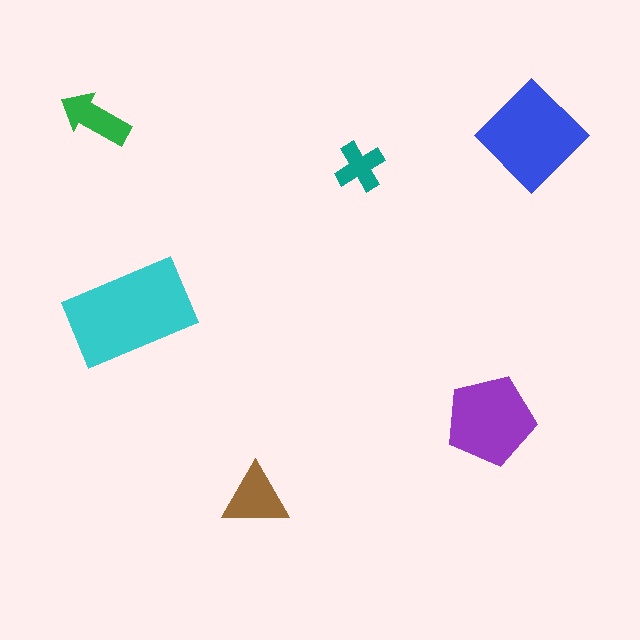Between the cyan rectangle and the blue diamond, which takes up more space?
The cyan rectangle.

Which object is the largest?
The cyan rectangle.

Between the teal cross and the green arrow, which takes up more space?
The green arrow.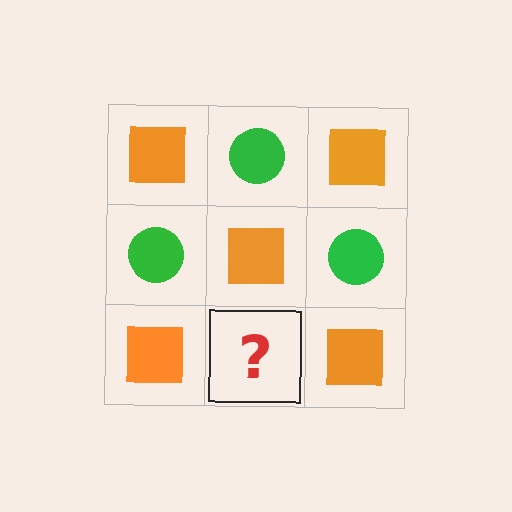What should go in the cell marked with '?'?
The missing cell should contain a green circle.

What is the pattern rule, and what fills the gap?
The rule is that it alternates orange square and green circle in a checkerboard pattern. The gap should be filled with a green circle.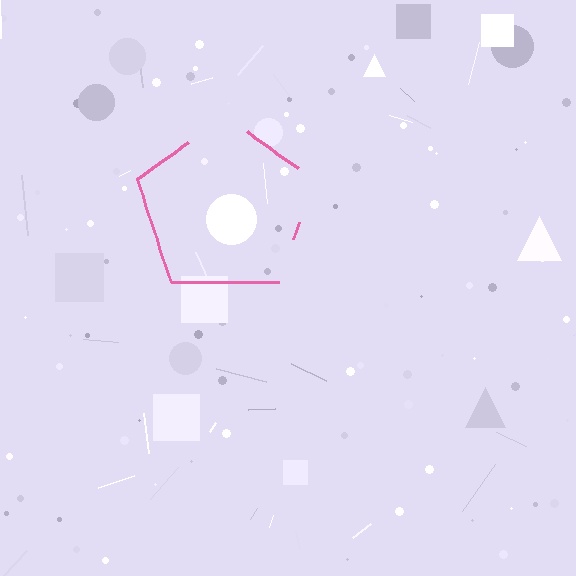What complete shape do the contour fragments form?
The contour fragments form a pentagon.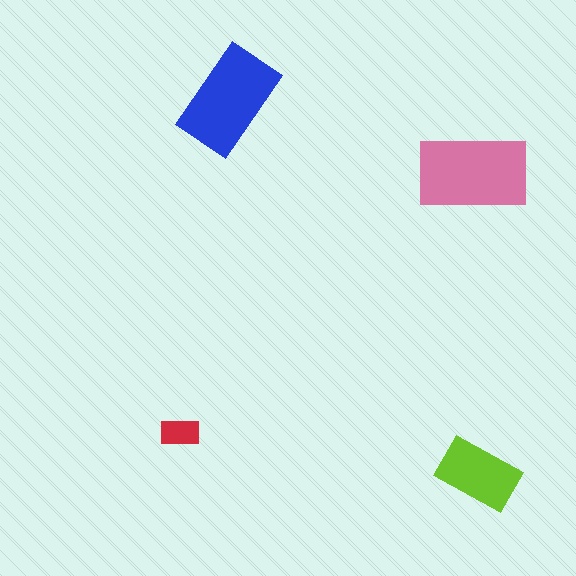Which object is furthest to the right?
The lime rectangle is rightmost.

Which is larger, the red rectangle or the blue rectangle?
The blue one.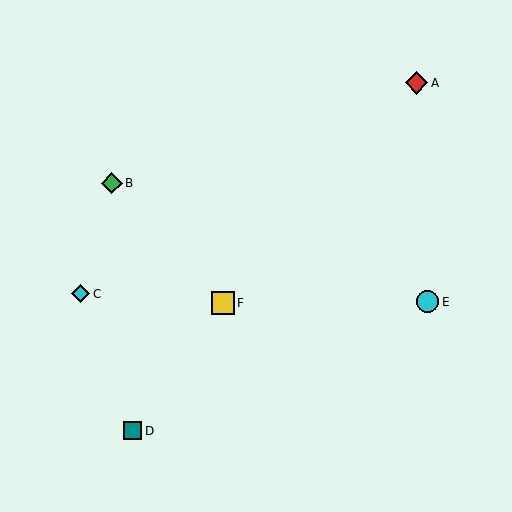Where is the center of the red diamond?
The center of the red diamond is at (416, 83).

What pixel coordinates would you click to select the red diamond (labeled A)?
Click at (416, 83) to select the red diamond A.